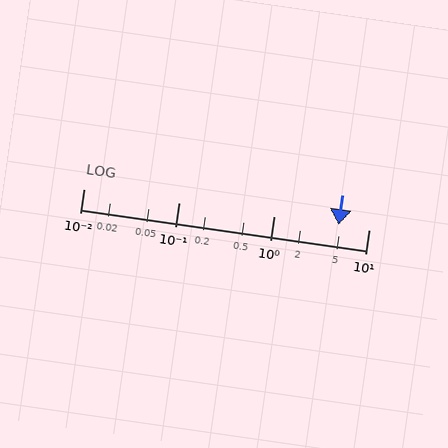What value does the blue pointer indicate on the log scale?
The pointer indicates approximately 4.8.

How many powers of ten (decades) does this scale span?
The scale spans 3 decades, from 0.01 to 10.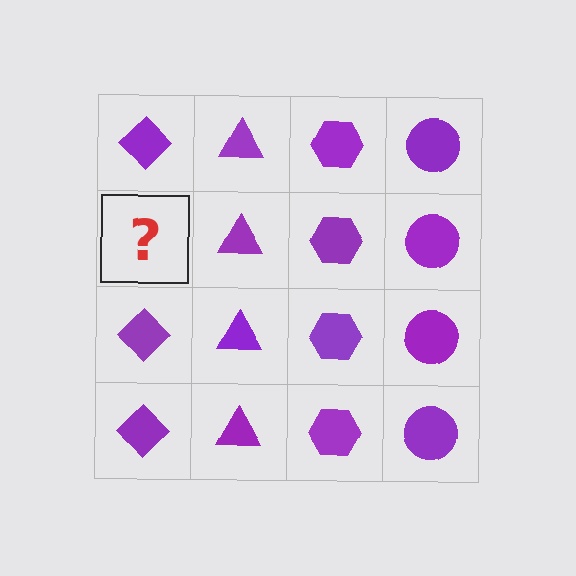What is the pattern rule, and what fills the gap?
The rule is that each column has a consistent shape. The gap should be filled with a purple diamond.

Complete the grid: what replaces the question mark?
The question mark should be replaced with a purple diamond.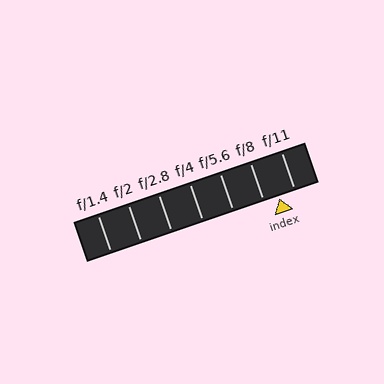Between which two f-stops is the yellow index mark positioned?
The index mark is between f/8 and f/11.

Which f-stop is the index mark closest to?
The index mark is closest to f/8.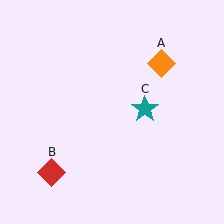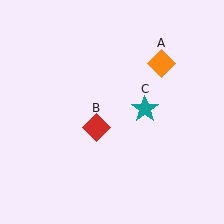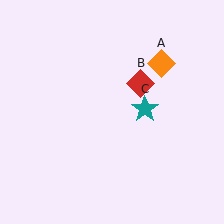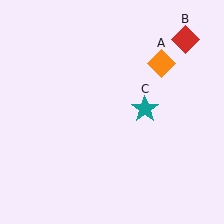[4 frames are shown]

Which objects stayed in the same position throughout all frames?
Orange diamond (object A) and teal star (object C) remained stationary.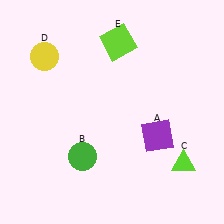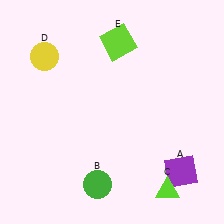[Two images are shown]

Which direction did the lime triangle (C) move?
The lime triangle (C) moved down.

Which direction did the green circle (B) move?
The green circle (B) moved down.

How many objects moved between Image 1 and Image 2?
3 objects moved between the two images.